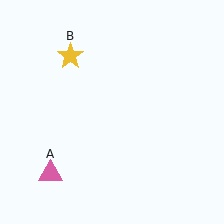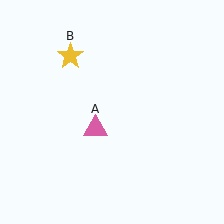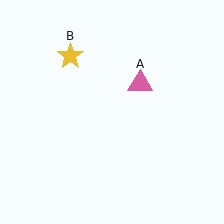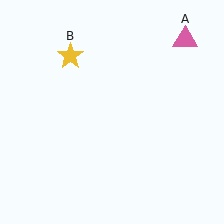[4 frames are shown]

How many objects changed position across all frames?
1 object changed position: pink triangle (object A).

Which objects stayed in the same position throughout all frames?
Yellow star (object B) remained stationary.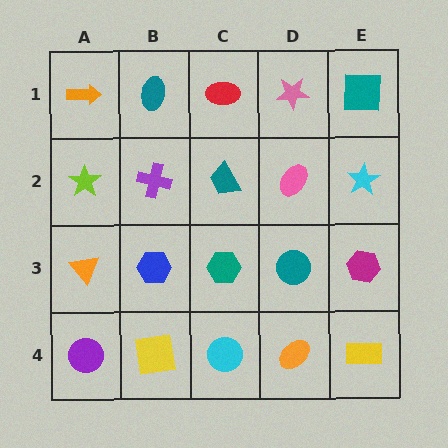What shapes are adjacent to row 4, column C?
A teal hexagon (row 3, column C), a yellow square (row 4, column B), an orange ellipse (row 4, column D).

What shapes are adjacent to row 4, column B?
A blue hexagon (row 3, column B), a purple circle (row 4, column A), a cyan circle (row 4, column C).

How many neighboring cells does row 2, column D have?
4.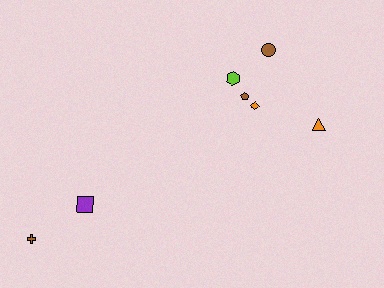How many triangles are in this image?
There is 1 triangle.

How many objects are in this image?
There are 7 objects.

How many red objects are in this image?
There are no red objects.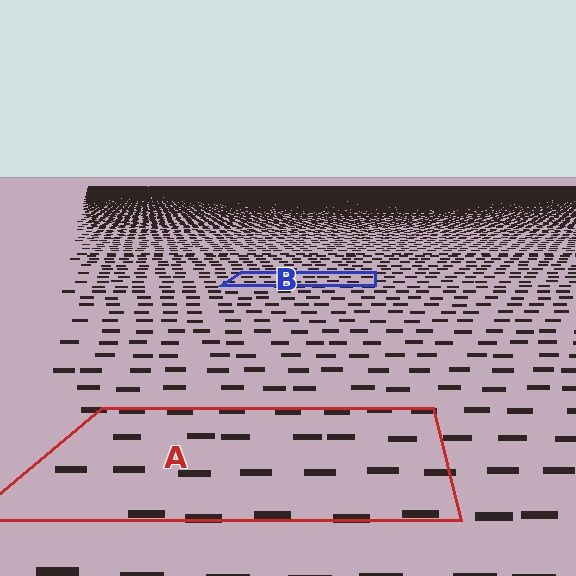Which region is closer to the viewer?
Region A is closer. The texture elements there are larger and more spread out.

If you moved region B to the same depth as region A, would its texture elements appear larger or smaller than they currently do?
They would appear larger. At a closer depth, the same texture elements are projected at a bigger on-screen size.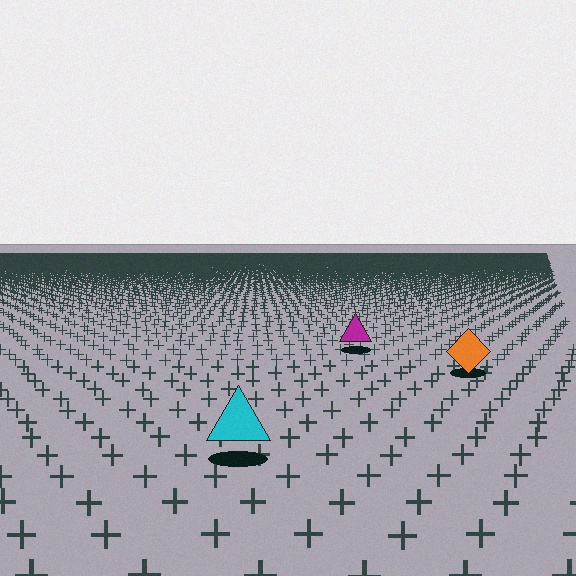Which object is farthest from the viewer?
The magenta triangle is farthest from the viewer. It appears smaller and the ground texture around it is denser.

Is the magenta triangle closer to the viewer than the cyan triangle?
No. The cyan triangle is closer — you can tell from the texture gradient: the ground texture is coarser near it.